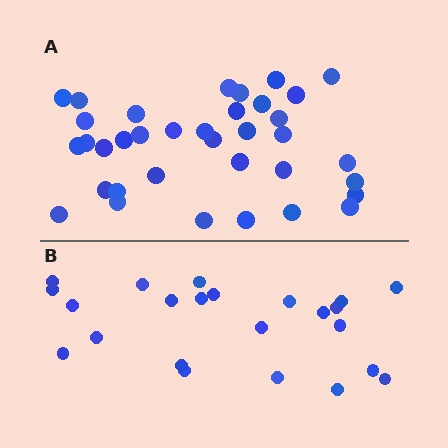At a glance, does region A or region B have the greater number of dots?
Region A (the top region) has more dots.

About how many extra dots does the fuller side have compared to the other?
Region A has approximately 15 more dots than region B.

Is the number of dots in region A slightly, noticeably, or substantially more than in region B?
Region A has substantially more. The ratio is roughly 1.6 to 1.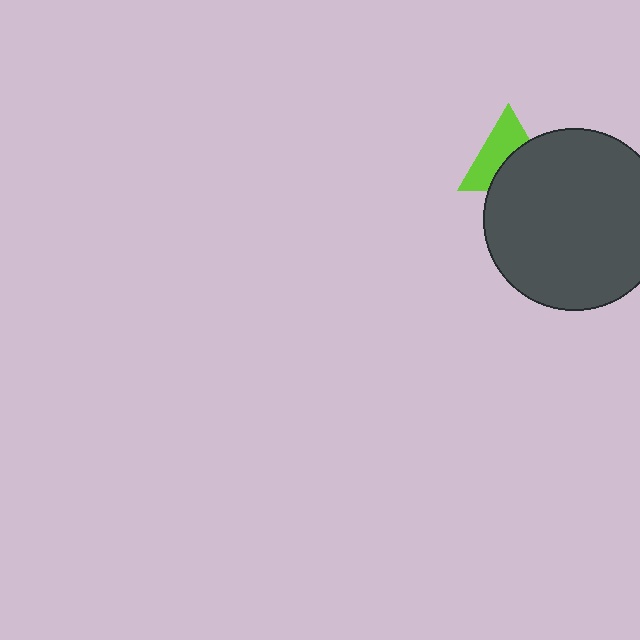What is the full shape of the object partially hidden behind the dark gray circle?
The partially hidden object is a lime triangle.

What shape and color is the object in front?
The object in front is a dark gray circle.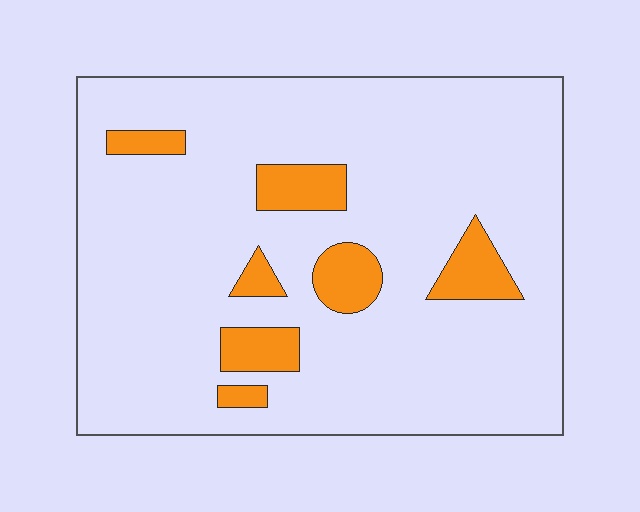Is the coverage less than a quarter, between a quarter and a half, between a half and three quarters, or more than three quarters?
Less than a quarter.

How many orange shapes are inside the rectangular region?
7.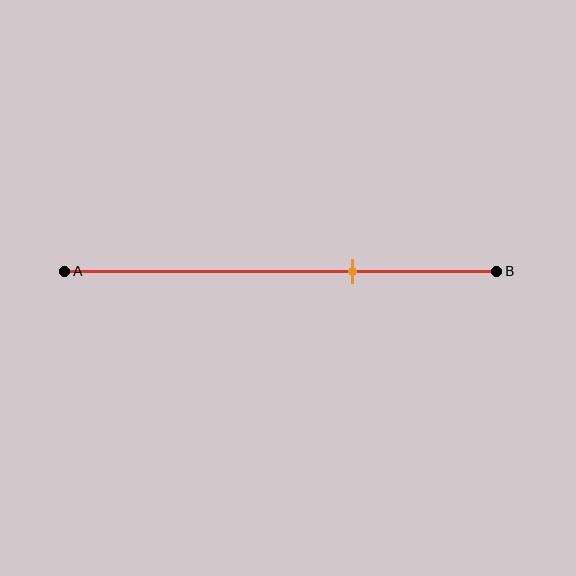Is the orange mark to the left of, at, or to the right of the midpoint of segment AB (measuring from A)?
The orange mark is to the right of the midpoint of segment AB.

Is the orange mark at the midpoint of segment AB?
No, the mark is at about 65% from A, not at the 50% midpoint.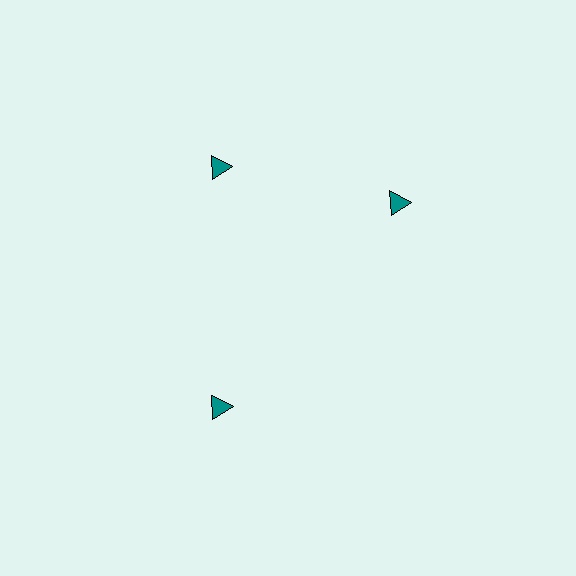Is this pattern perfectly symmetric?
No. The 3 teal triangles are arranged in a ring, but one element near the 3 o'clock position is rotated out of alignment along the ring, breaking the 3-fold rotational symmetry.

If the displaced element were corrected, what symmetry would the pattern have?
It would have 3-fold rotational symmetry — the pattern would map onto itself every 120 degrees.